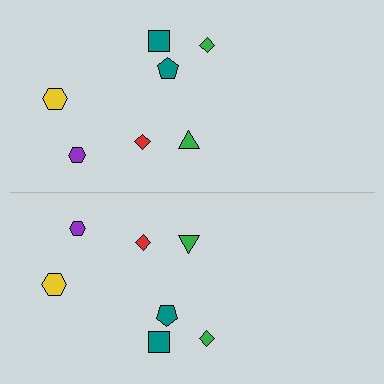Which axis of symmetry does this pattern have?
The pattern has a horizontal axis of symmetry running through the center of the image.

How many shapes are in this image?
There are 14 shapes in this image.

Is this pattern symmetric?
Yes, this pattern has bilateral (reflection) symmetry.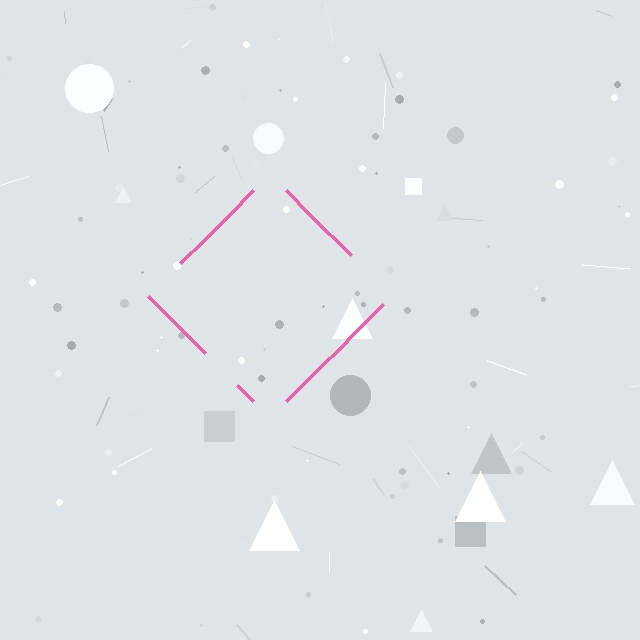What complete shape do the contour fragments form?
The contour fragments form a diamond.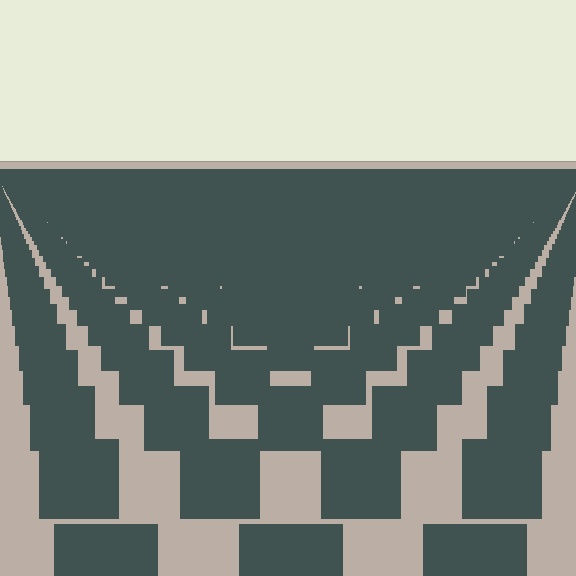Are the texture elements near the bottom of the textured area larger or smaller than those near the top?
Larger. Near the bottom, elements are closer to the viewer and appear at a bigger on-screen size.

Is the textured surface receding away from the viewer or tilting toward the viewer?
The surface is receding away from the viewer. Texture elements get smaller and denser toward the top.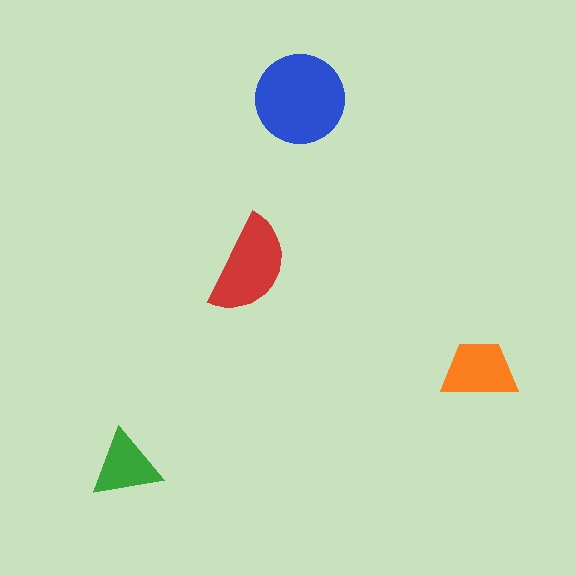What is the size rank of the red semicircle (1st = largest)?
2nd.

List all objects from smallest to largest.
The green triangle, the orange trapezoid, the red semicircle, the blue circle.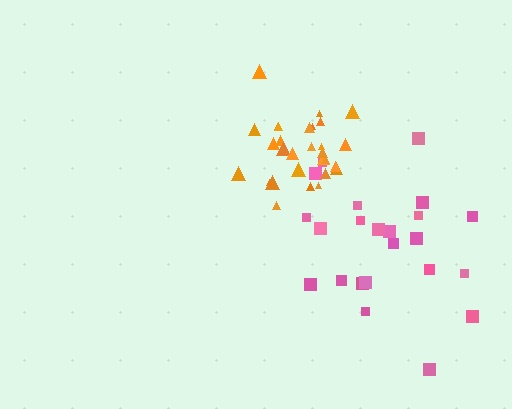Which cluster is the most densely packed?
Orange.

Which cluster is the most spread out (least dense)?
Pink.